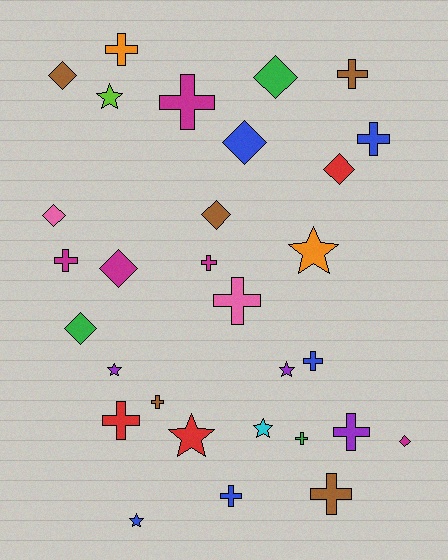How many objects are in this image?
There are 30 objects.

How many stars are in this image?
There are 7 stars.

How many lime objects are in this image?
There is 1 lime object.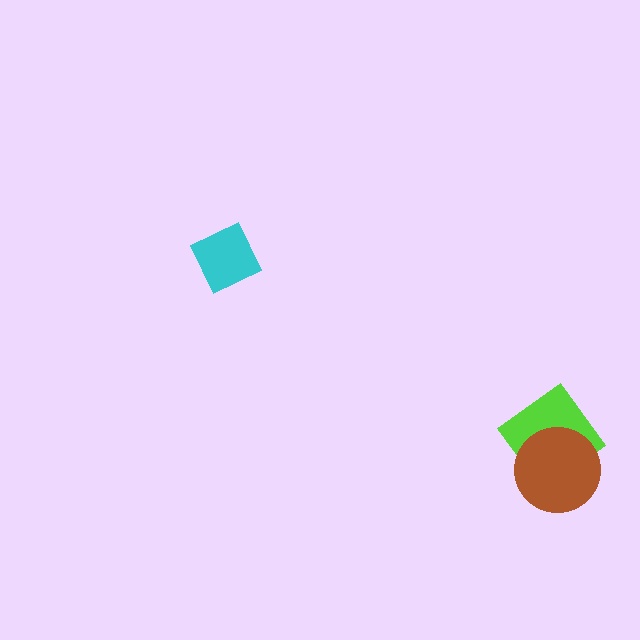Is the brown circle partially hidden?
No, no other shape covers it.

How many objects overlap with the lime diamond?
1 object overlaps with the lime diamond.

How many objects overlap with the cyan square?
0 objects overlap with the cyan square.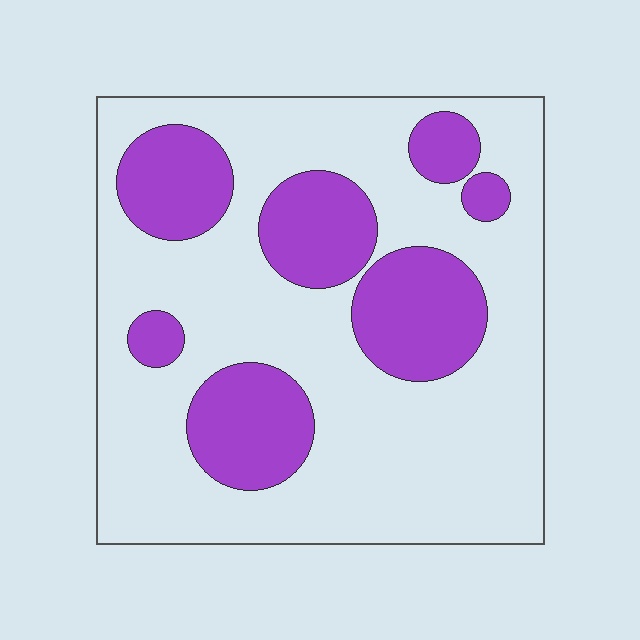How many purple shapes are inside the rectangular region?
7.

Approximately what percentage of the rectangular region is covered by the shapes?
Approximately 30%.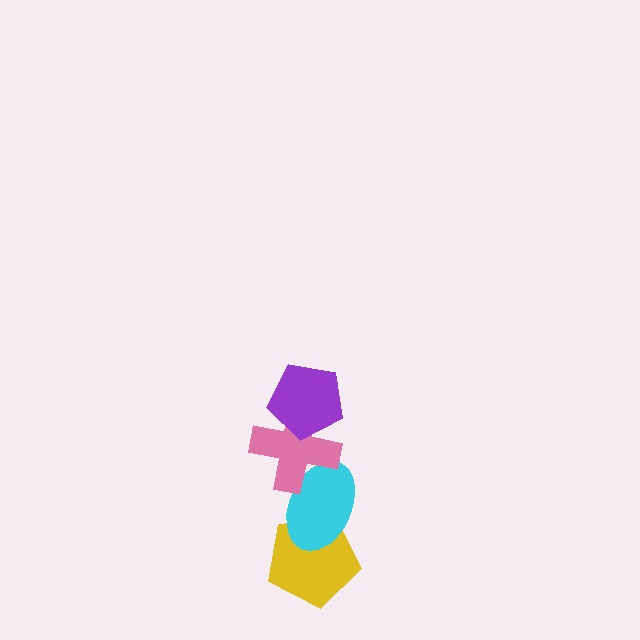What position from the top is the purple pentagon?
The purple pentagon is 1st from the top.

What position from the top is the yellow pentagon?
The yellow pentagon is 4th from the top.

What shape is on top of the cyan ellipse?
The pink cross is on top of the cyan ellipse.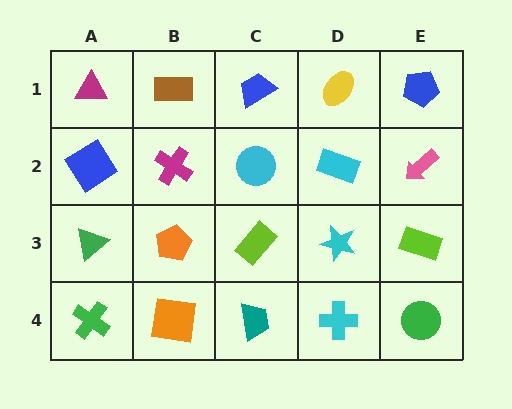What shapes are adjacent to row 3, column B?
A magenta cross (row 2, column B), an orange square (row 4, column B), a green triangle (row 3, column A), a lime rectangle (row 3, column C).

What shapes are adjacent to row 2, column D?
A yellow ellipse (row 1, column D), a cyan star (row 3, column D), a cyan circle (row 2, column C), a pink arrow (row 2, column E).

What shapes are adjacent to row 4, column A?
A green triangle (row 3, column A), an orange square (row 4, column B).